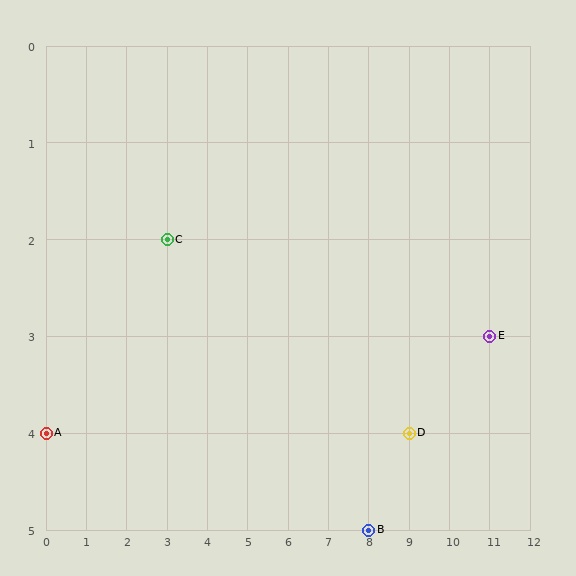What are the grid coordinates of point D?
Point D is at grid coordinates (9, 4).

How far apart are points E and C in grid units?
Points E and C are 8 columns and 1 row apart (about 8.1 grid units diagonally).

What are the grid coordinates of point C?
Point C is at grid coordinates (3, 2).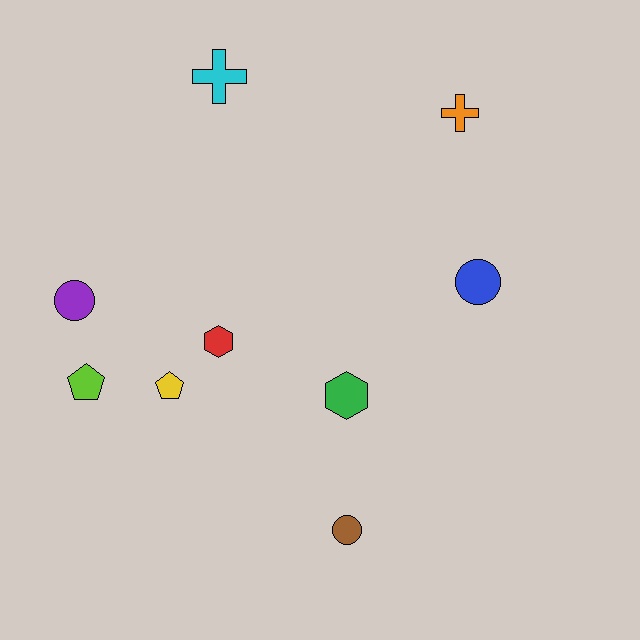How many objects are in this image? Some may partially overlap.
There are 9 objects.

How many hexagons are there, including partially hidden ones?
There are 2 hexagons.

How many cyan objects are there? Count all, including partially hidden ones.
There is 1 cyan object.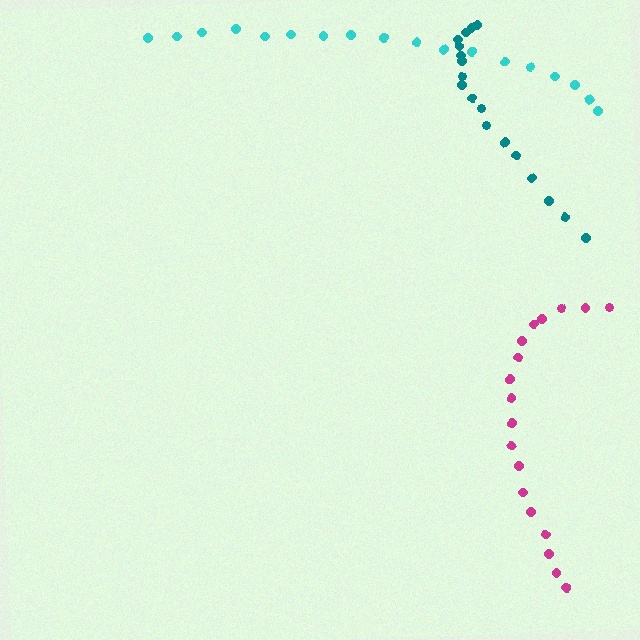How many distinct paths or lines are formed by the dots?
There are 3 distinct paths.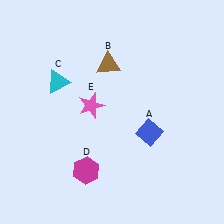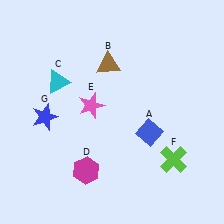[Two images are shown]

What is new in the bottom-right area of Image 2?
A lime cross (F) was added in the bottom-right area of Image 2.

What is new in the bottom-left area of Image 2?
A blue star (G) was added in the bottom-left area of Image 2.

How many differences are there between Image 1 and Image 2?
There are 2 differences between the two images.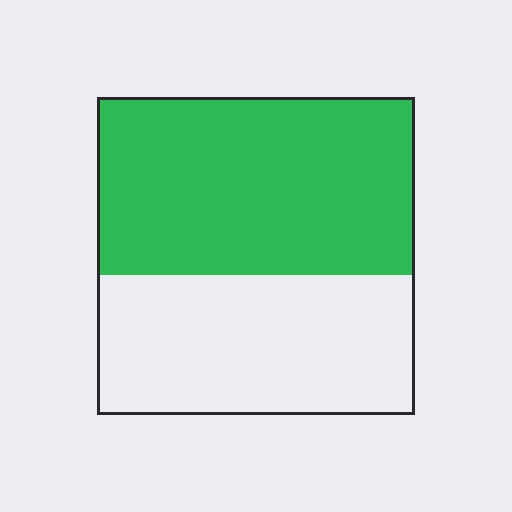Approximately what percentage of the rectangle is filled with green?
Approximately 55%.